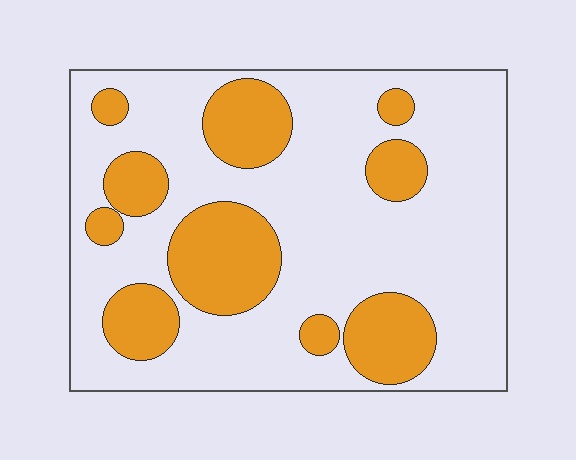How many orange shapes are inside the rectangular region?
10.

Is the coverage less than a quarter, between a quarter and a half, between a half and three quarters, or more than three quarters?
Between a quarter and a half.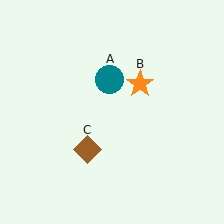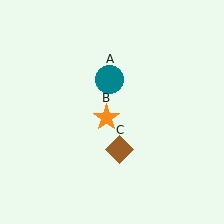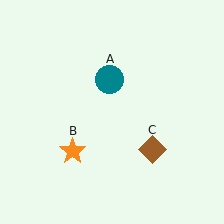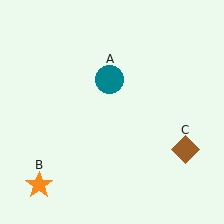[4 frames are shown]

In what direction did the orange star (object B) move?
The orange star (object B) moved down and to the left.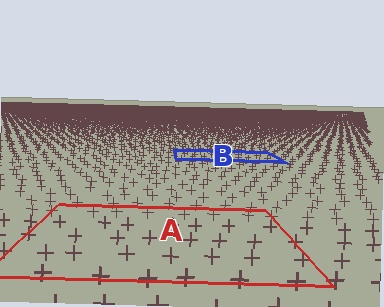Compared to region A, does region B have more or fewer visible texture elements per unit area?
Region B has more texture elements per unit area — they are packed more densely because it is farther away.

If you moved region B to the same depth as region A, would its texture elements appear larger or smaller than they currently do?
They would appear larger. At a closer depth, the same texture elements are projected at a bigger on-screen size.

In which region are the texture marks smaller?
The texture marks are smaller in region B, because it is farther away.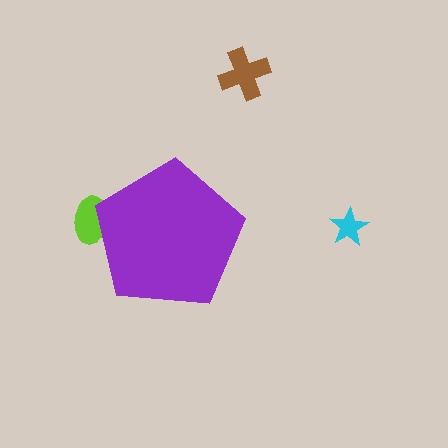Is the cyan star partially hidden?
No, the cyan star is fully visible.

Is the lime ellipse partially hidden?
Yes, the lime ellipse is partially hidden behind the purple pentagon.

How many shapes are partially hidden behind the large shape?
1 shape is partially hidden.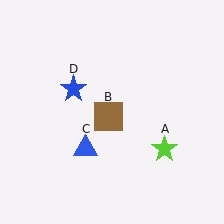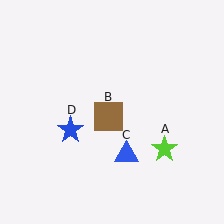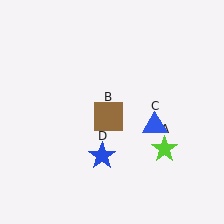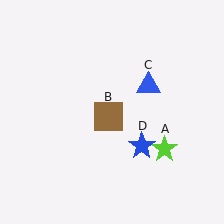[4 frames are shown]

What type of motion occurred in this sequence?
The blue triangle (object C), blue star (object D) rotated counterclockwise around the center of the scene.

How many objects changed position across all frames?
2 objects changed position: blue triangle (object C), blue star (object D).